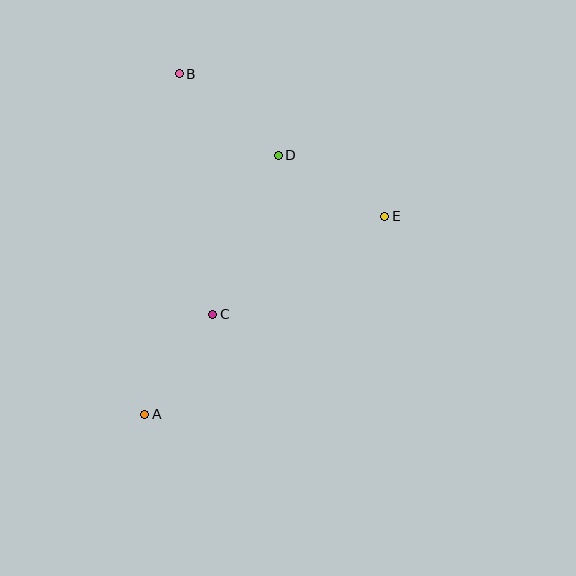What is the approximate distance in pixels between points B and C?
The distance between B and C is approximately 243 pixels.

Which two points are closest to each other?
Points A and C are closest to each other.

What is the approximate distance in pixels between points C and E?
The distance between C and E is approximately 198 pixels.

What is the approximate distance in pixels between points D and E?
The distance between D and E is approximately 123 pixels.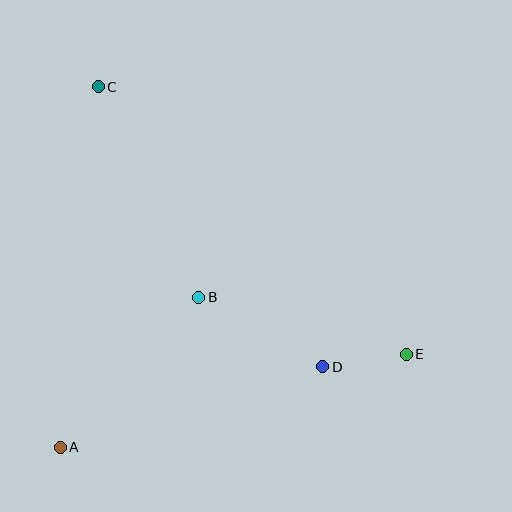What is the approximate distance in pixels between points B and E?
The distance between B and E is approximately 215 pixels.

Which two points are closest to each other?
Points D and E are closest to each other.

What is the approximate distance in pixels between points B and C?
The distance between B and C is approximately 233 pixels.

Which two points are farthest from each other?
Points C and E are farthest from each other.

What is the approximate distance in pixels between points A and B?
The distance between A and B is approximately 204 pixels.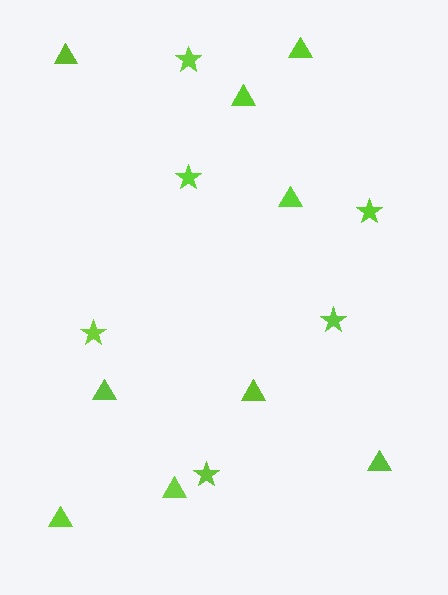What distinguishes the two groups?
There are 2 groups: one group of stars (6) and one group of triangles (9).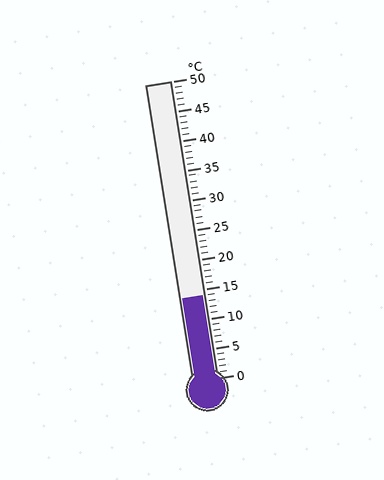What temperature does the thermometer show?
The thermometer shows approximately 14°C.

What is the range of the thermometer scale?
The thermometer scale ranges from 0°C to 50°C.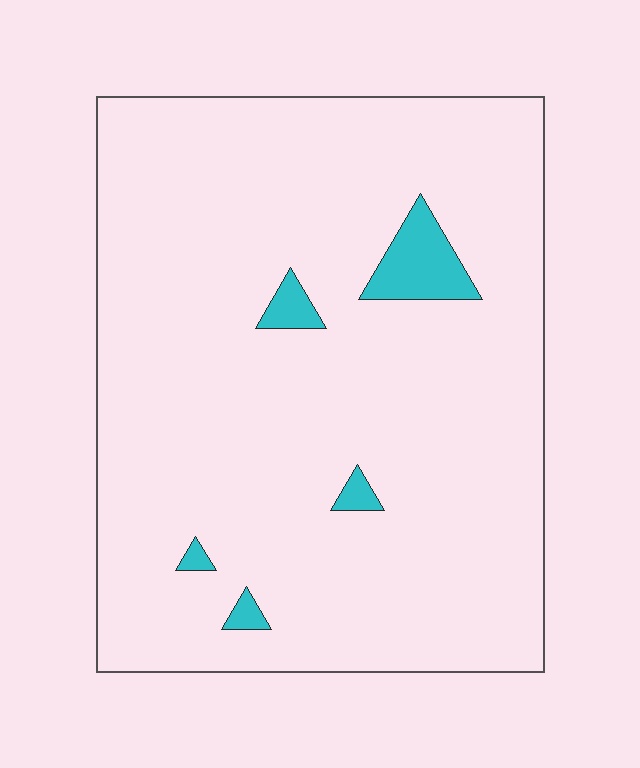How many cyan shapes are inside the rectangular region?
5.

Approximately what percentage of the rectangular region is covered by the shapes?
Approximately 5%.